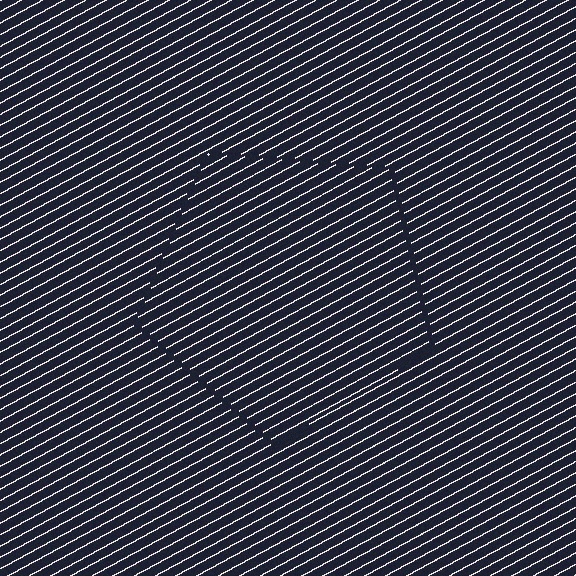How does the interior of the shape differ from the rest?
The interior of the shape contains the same grating, shifted by half a period — the contour is defined by the phase discontinuity where line-ends from the inner and outer gratings abut.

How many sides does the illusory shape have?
5 sides — the line-ends trace a pentagon.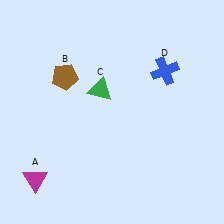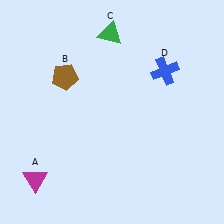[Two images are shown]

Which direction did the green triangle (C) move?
The green triangle (C) moved up.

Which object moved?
The green triangle (C) moved up.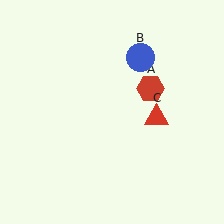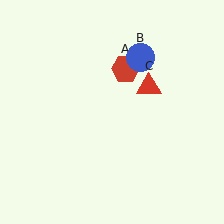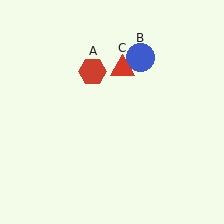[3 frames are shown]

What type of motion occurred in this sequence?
The red hexagon (object A), red triangle (object C) rotated counterclockwise around the center of the scene.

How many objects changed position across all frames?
2 objects changed position: red hexagon (object A), red triangle (object C).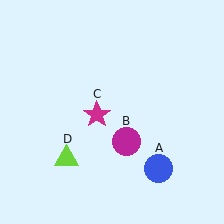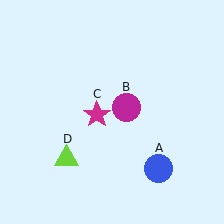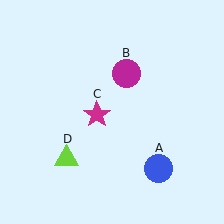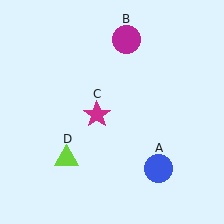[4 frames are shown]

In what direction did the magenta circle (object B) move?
The magenta circle (object B) moved up.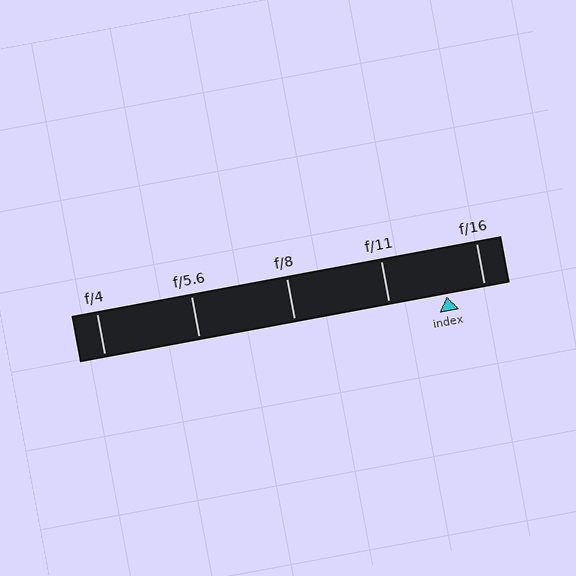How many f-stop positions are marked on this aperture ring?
There are 5 f-stop positions marked.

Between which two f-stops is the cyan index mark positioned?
The index mark is between f/11 and f/16.